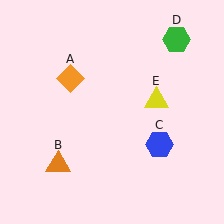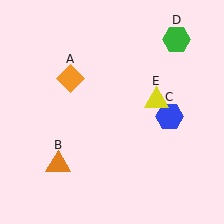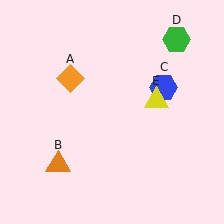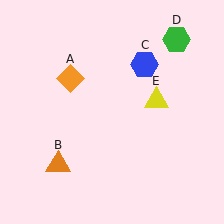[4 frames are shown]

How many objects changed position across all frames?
1 object changed position: blue hexagon (object C).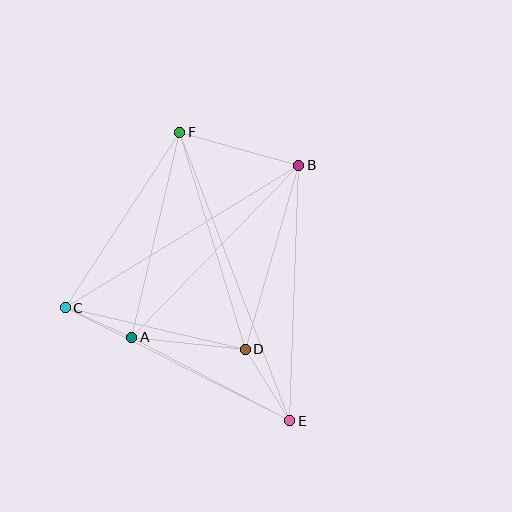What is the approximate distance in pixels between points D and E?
The distance between D and E is approximately 84 pixels.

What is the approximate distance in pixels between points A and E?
The distance between A and E is approximately 179 pixels.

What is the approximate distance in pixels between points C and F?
The distance between C and F is approximately 210 pixels.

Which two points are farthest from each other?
Points E and F are farthest from each other.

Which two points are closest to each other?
Points A and C are closest to each other.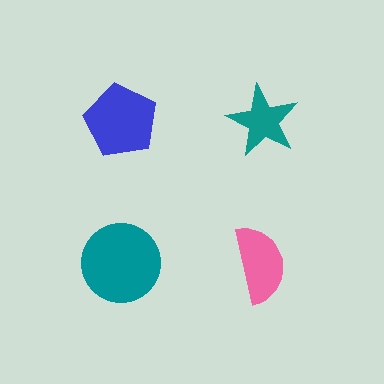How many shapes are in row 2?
2 shapes.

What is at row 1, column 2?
A teal star.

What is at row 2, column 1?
A teal circle.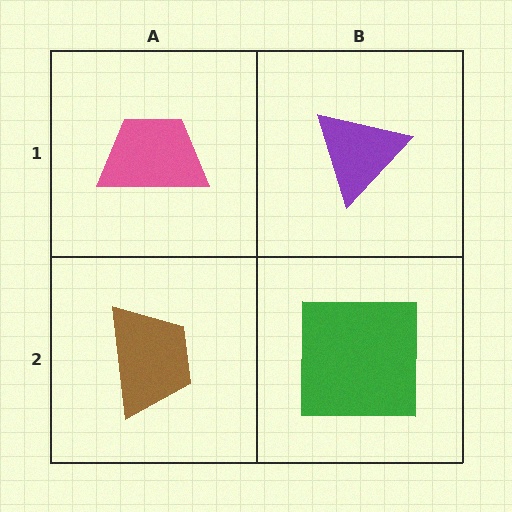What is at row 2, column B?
A green square.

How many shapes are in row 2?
2 shapes.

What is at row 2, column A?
A brown trapezoid.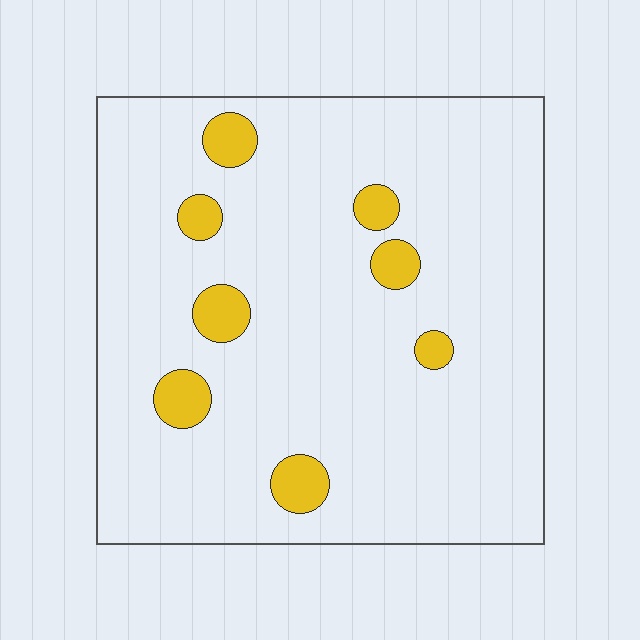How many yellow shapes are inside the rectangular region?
8.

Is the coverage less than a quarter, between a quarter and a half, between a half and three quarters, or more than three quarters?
Less than a quarter.